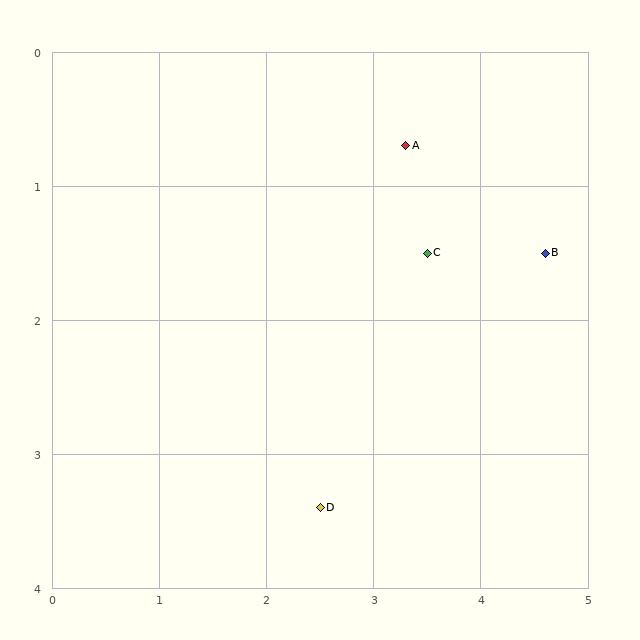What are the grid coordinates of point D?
Point D is at approximately (2.5, 3.4).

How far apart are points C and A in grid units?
Points C and A are about 0.8 grid units apart.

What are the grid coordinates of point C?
Point C is at approximately (3.5, 1.5).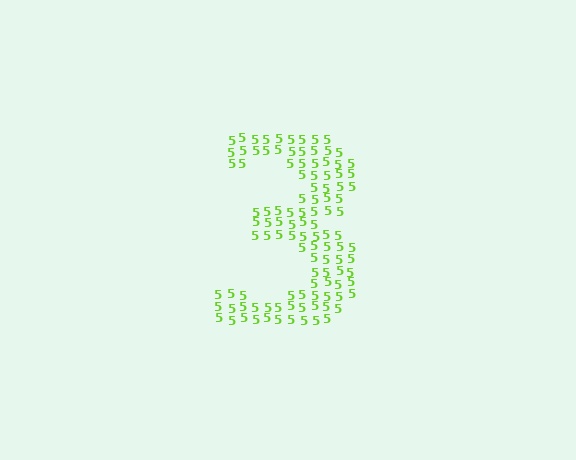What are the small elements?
The small elements are digit 5's.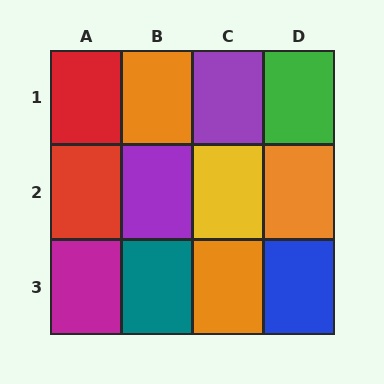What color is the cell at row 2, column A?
Red.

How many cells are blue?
1 cell is blue.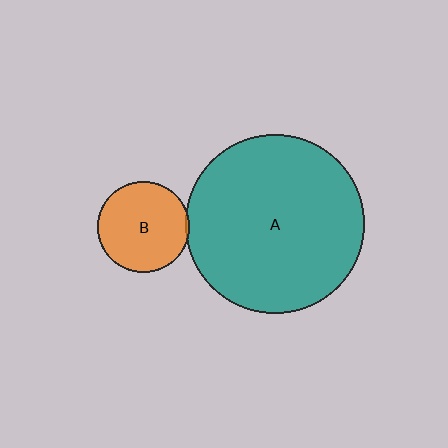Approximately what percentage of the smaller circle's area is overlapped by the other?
Approximately 5%.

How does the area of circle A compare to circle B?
Approximately 3.8 times.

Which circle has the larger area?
Circle A (teal).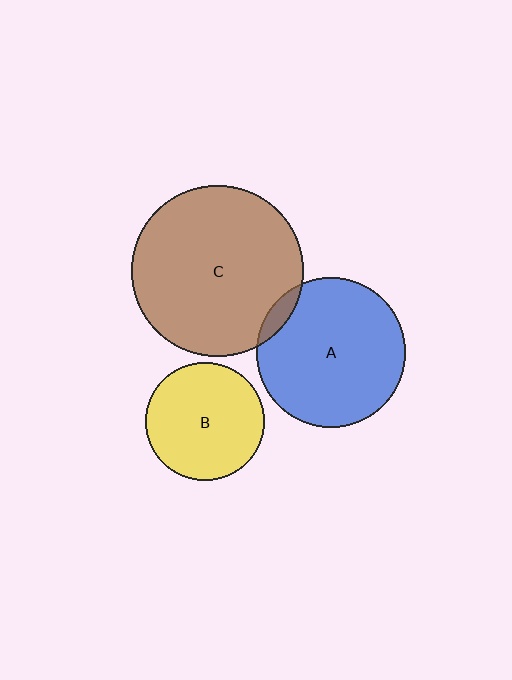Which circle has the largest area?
Circle C (brown).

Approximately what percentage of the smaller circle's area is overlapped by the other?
Approximately 5%.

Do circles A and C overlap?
Yes.